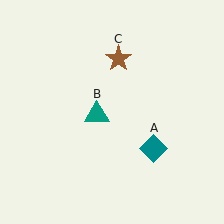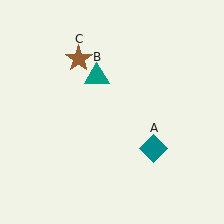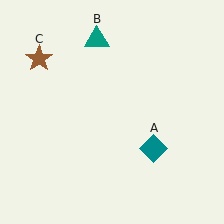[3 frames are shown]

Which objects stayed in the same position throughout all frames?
Teal diamond (object A) remained stationary.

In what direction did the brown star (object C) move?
The brown star (object C) moved left.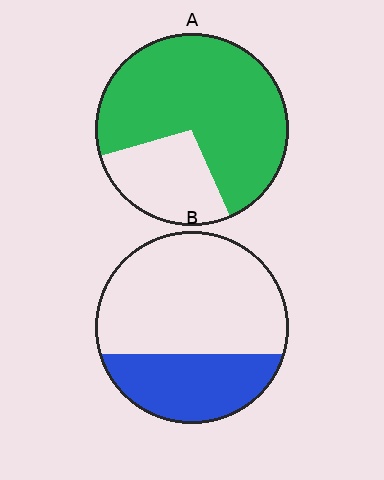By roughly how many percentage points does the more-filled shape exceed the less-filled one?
By roughly 40 percentage points (A over B).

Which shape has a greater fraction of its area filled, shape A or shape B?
Shape A.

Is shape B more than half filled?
No.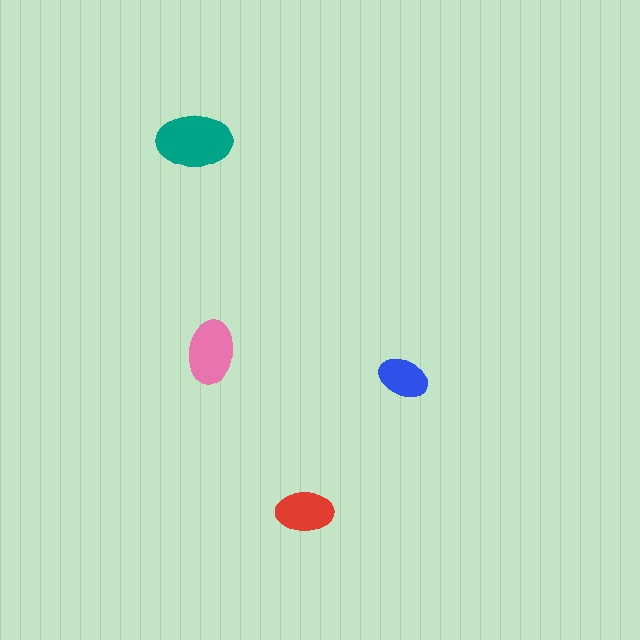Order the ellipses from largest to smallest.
the teal one, the pink one, the red one, the blue one.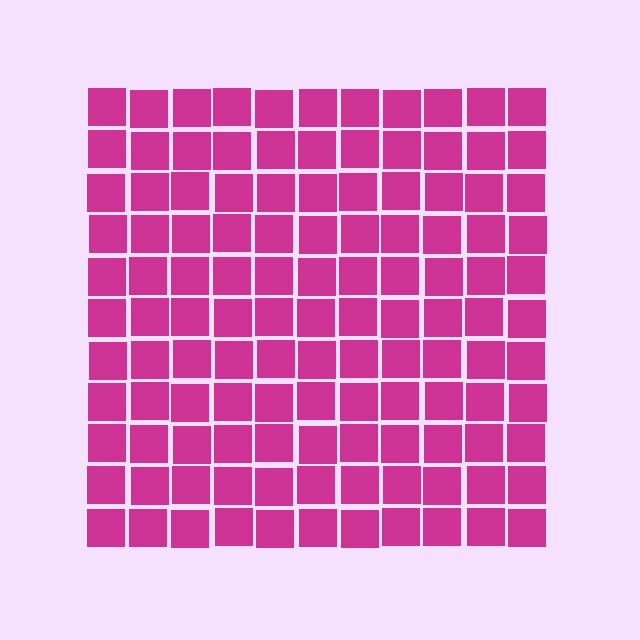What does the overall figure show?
The overall figure shows a square.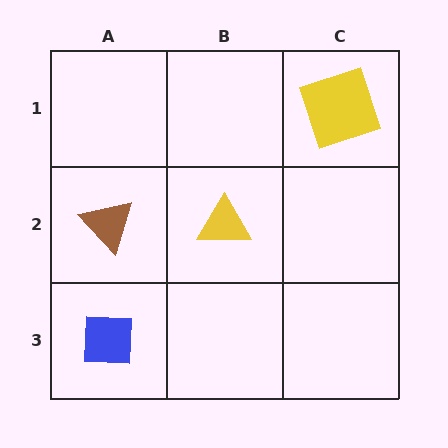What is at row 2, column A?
A brown triangle.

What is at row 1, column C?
A yellow square.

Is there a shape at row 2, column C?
No, that cell is empty.